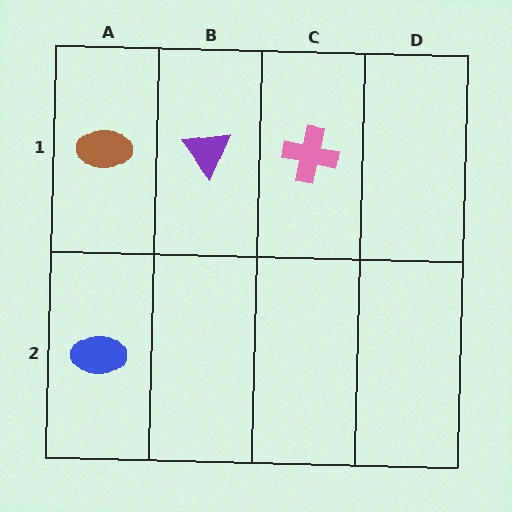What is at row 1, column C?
A pink cross.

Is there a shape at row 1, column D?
No, that cell is empty.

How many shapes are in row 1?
3 shapes.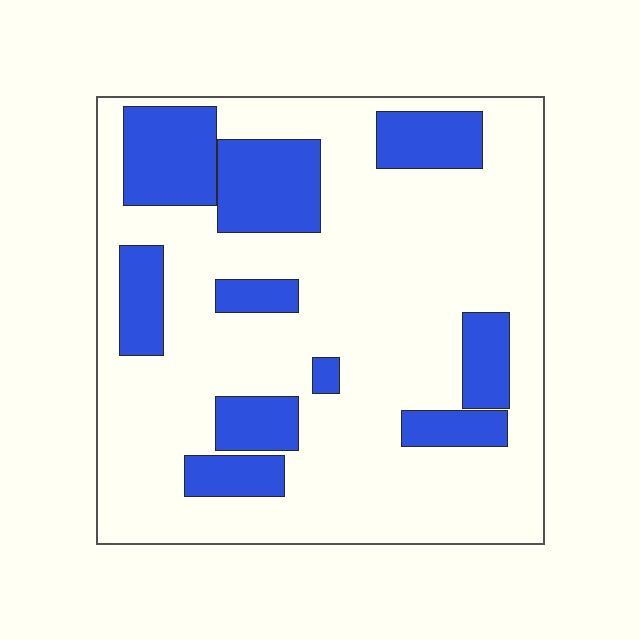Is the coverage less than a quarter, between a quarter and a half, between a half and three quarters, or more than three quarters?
Between a quarter and a half.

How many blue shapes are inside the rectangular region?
10.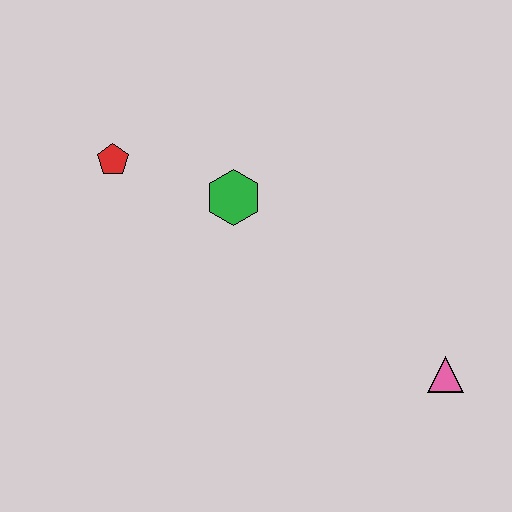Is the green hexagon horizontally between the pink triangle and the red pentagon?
Yes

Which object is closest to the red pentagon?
The green hexagon is closest to the red pentagon.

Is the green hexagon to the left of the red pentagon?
No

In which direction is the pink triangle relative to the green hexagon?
The pink triangle is to the right of the green hexagon.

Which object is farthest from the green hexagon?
The pink triangle is farthest from the green hexagon.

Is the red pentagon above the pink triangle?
Yes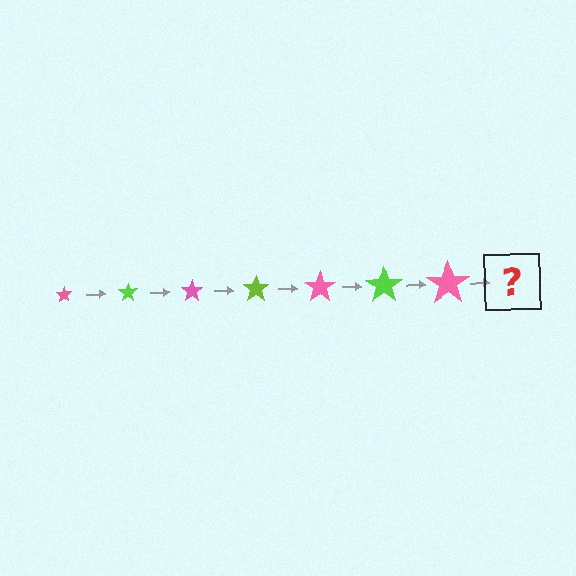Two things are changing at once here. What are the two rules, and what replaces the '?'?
The two rules are that the star grows larger each step and the color cycles through pink and lime. The '?' should be a lime star, larger than the previous one.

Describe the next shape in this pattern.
It should be a lime star, larger than the previous one.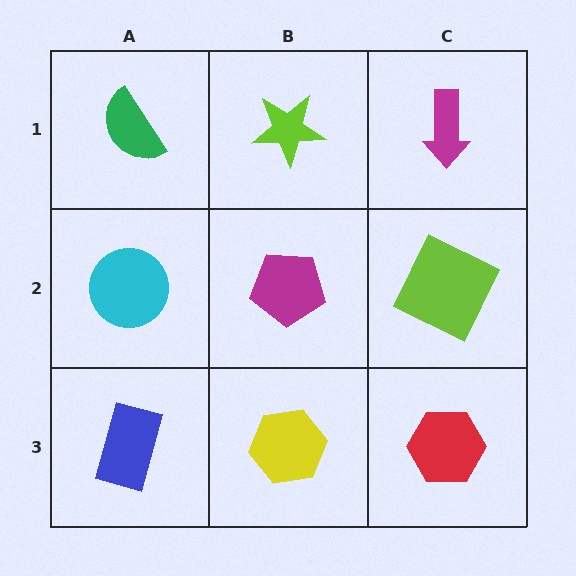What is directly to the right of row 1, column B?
A magenta arrow.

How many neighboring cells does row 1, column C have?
2.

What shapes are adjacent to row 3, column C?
A lime square (row 2, column C), a yellow hexagon (row 3, column B).